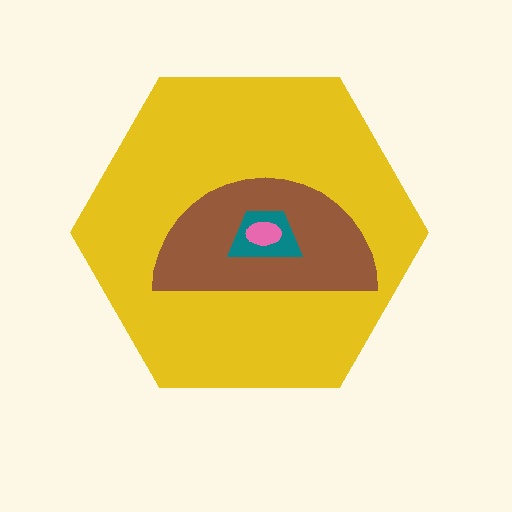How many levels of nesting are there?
4.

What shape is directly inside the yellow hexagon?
The brown semicircle.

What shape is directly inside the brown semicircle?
The teal trapezoid.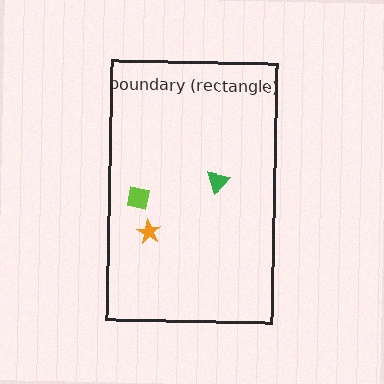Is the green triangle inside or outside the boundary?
Inside.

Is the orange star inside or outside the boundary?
Inside.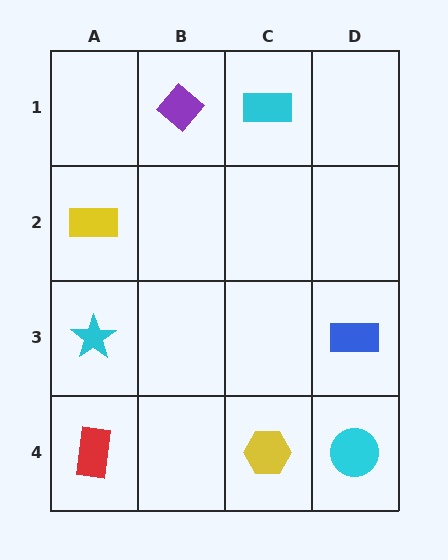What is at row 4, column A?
A red rectangle.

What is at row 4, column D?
A cyan circle.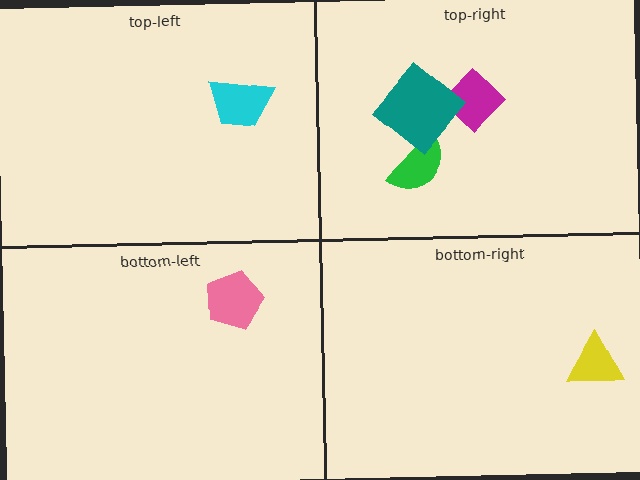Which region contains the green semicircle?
The top-right region.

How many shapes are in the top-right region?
3.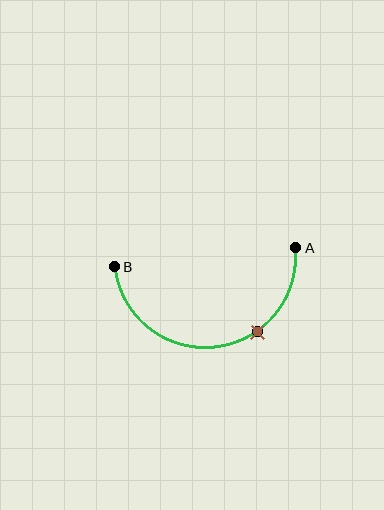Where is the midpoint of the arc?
The arc midpoint is the point on the curve farthest from the straight line joining A and B. It sits below that line.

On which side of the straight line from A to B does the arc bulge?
The arc bulges below the straight line connecting A and B.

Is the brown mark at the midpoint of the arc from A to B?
No. The brown mark lies on the arc but is closer to endpoint A. The arc midpoint would be at the point on the curve equidistant along the arc from both A and B.